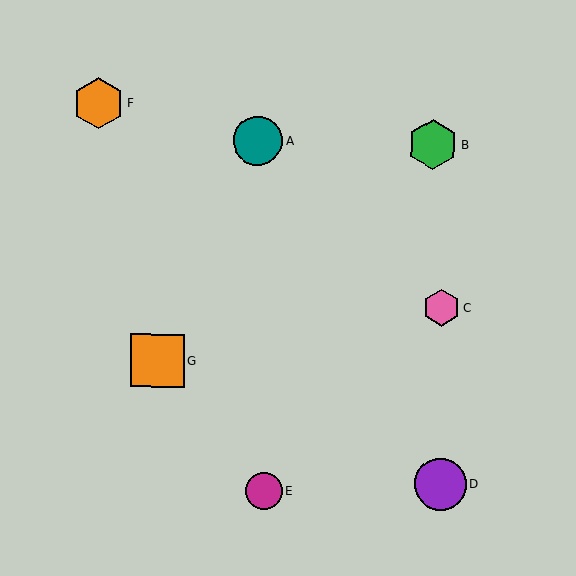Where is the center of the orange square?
The center of the orange square is at (158, 360).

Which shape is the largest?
The orange square (labeled G) is the largest.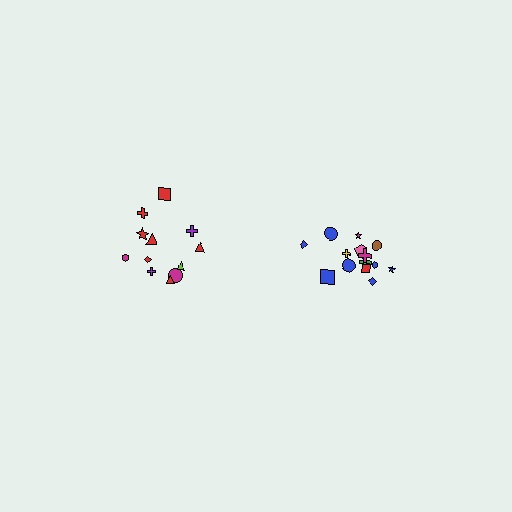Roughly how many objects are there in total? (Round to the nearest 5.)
Roughly 25 objects in total.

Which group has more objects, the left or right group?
The right group.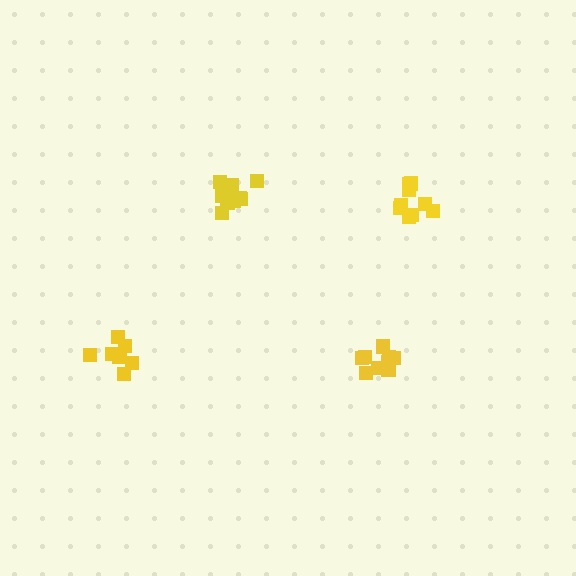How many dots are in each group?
Group 1: 9 dots, Group 2: 10 dots, Group 3: 11 dots, Group 4: 8 dots (38 total).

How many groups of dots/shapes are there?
There are 4 groups.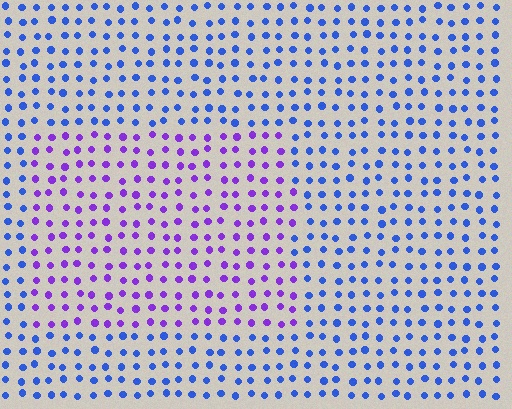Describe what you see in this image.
The image is filled with small blue elements in a uniform arrangement. A rectangle-shaped region is visible where the elements are tinted to a slightly different hue, forming a subtle color boundary.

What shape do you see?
I see a rectangle.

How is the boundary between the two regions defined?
The boundary is defined purely by a slight shift in hue (about 47 degrees). Spacing, size, and orientation are identical on both sides.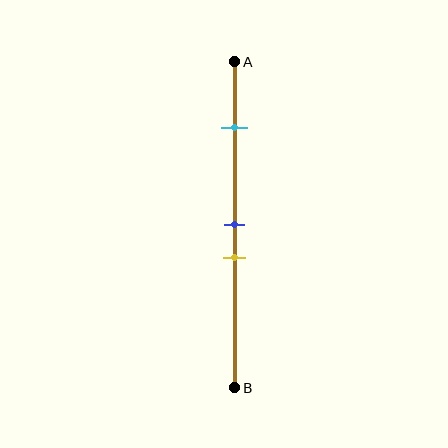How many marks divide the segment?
There are 3 marks dividing the segment.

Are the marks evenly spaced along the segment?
No, the marks are not evenly spaced.